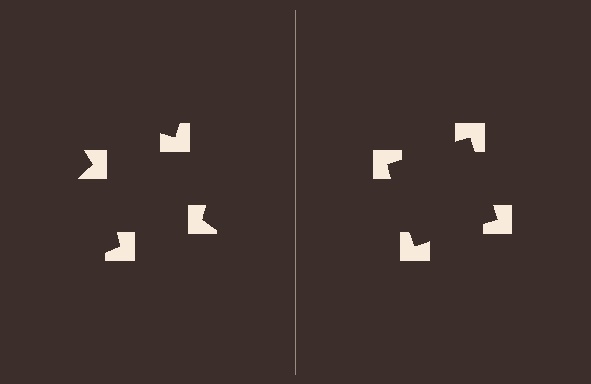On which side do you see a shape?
An illusory square appears on the right side. On the left side the wedge cuts are rotated, so no coherent shape forms.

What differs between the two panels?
The notched squares are positioned identically on both sides; only the wedge orientations differ. On the right they align to a square; on the left they are misaligned.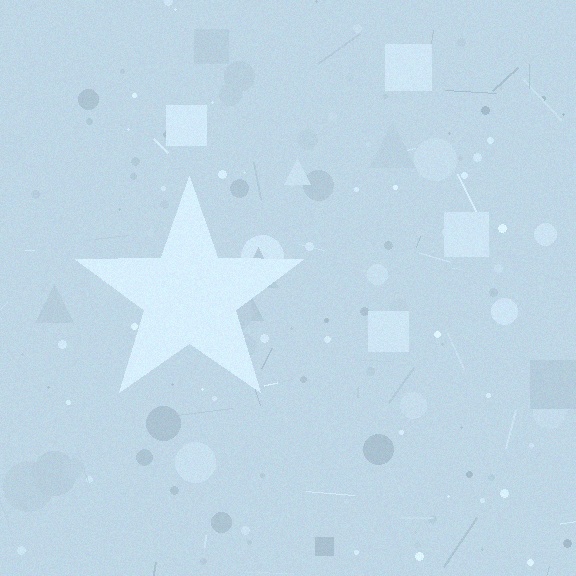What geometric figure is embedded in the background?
A star is embedded in the background.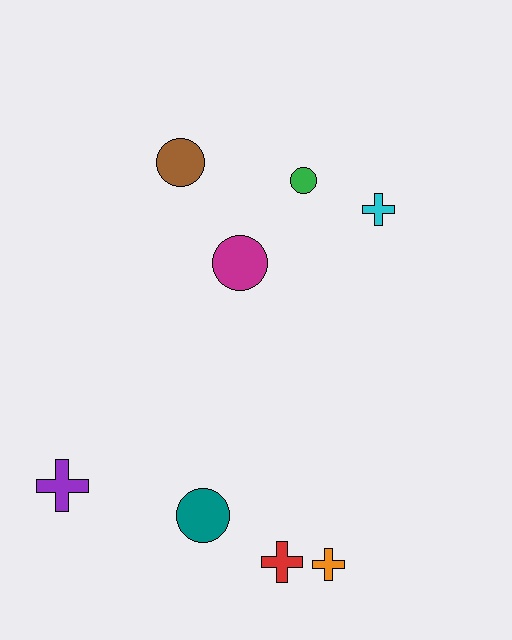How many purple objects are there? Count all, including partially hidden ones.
There is 1 purple object.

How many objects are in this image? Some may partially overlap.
There are 8 objects.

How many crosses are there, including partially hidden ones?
There are 4 crosses.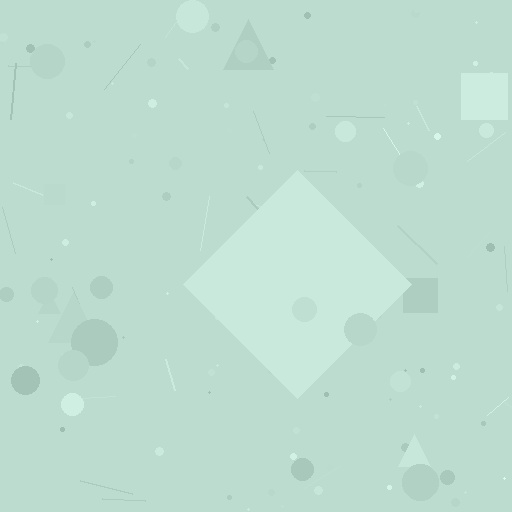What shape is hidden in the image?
A diamond is hidden in the image.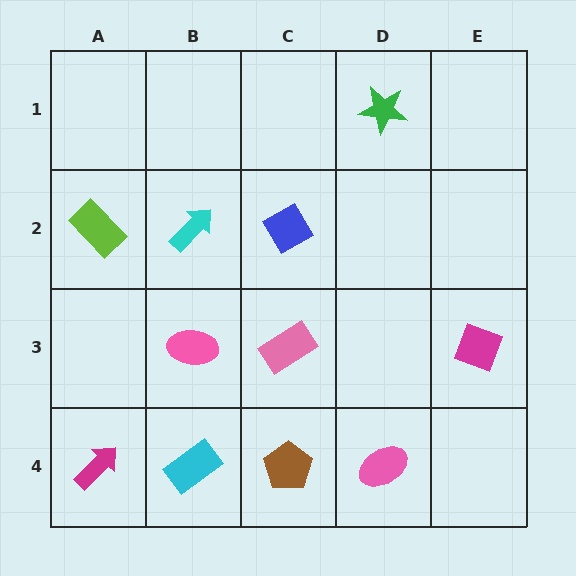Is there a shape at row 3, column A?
No, that cell is empty.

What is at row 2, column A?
A lime rectangle.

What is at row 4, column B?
A cyan rectangle.